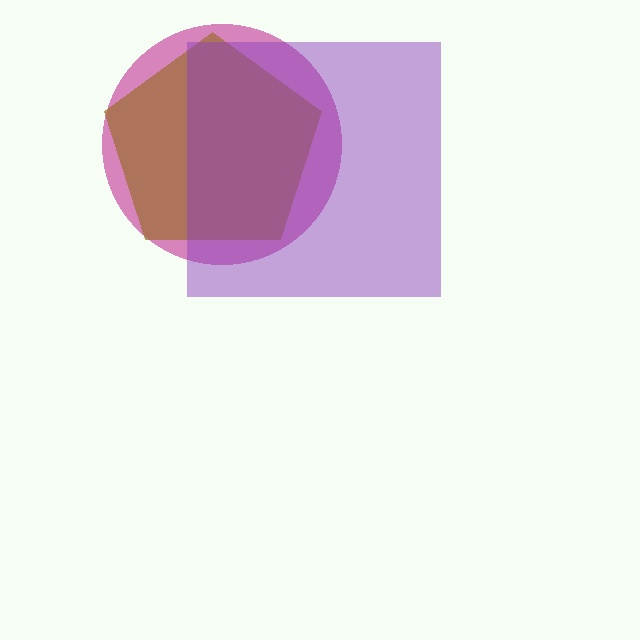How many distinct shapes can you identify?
There are 3 distinct shapes: a magenta circle, a brown pentagon, a purple square.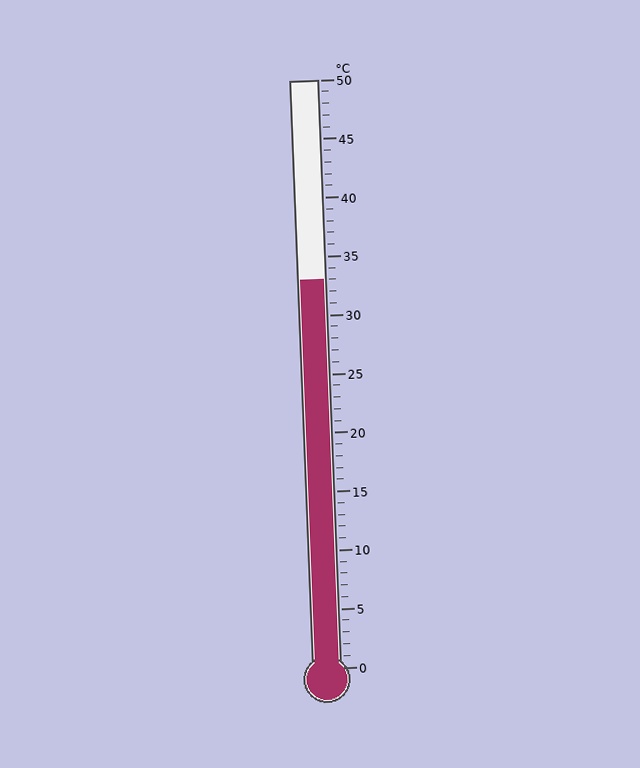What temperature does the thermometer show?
The thermometer shows approximately 33°C.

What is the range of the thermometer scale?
The thermometer scale ranges from 0°C to 50°C.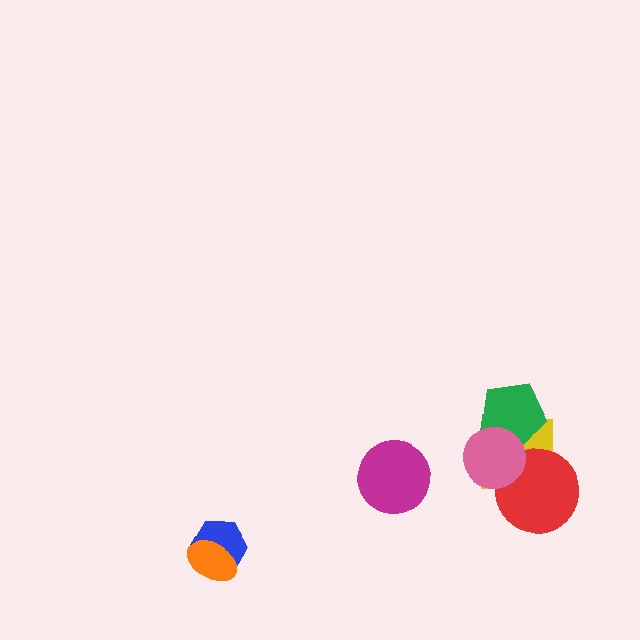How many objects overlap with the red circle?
2 objects overlap with the red circle.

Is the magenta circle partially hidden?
No, no other shape covers it.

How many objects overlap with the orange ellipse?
1 object overlaps with the orange ellipse.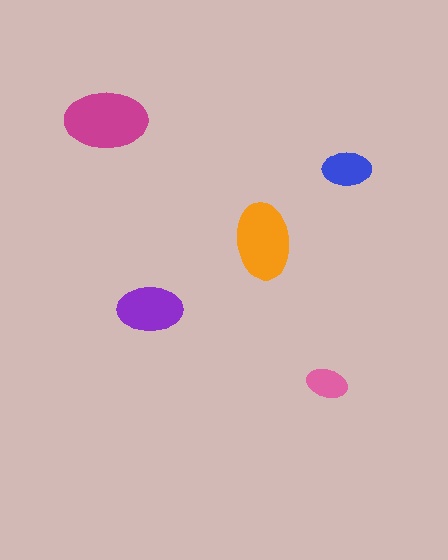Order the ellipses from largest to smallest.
the magenta one, the orange one, the purple one, the blue one, the pink one.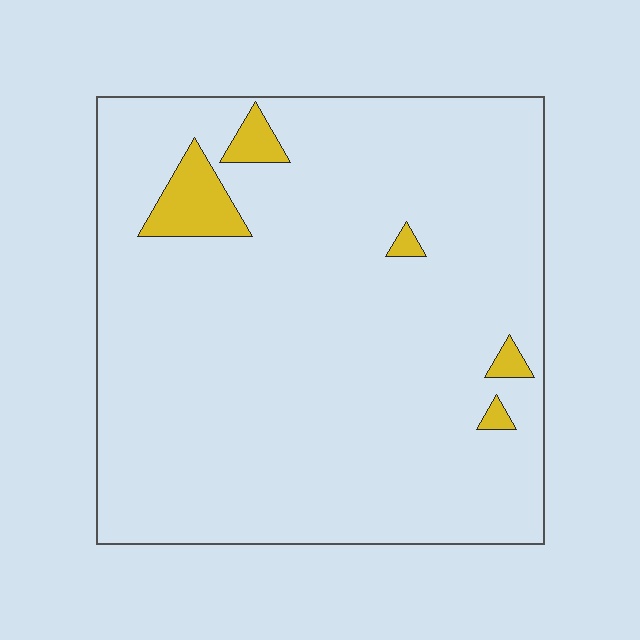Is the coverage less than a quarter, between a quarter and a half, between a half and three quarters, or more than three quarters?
Less than a quarter.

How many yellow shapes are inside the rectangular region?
5.